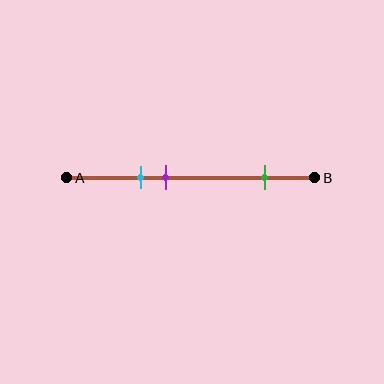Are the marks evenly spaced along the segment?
No, the marks are not evenly spaced.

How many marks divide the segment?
There are 3 marks dividing the segment.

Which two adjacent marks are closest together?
The cyan and purple marks are the closest adjacent pair.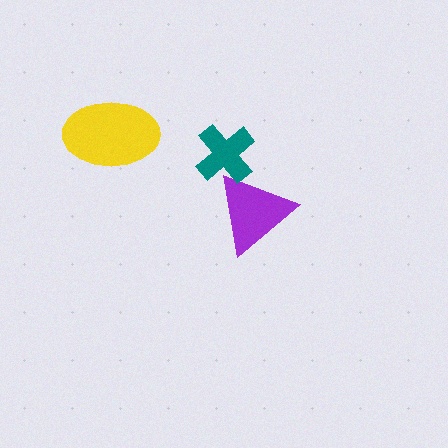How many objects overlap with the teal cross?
1 object overlaps with the teal cross.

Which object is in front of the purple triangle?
The teal cross is in front of the purple triangle.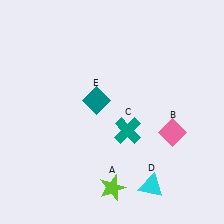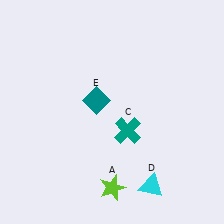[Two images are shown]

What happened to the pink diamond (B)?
The pink diamond (B) was removed in Image 2. It was in the bottom-right area of Image 1.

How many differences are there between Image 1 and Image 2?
There is 1 difference between the two images.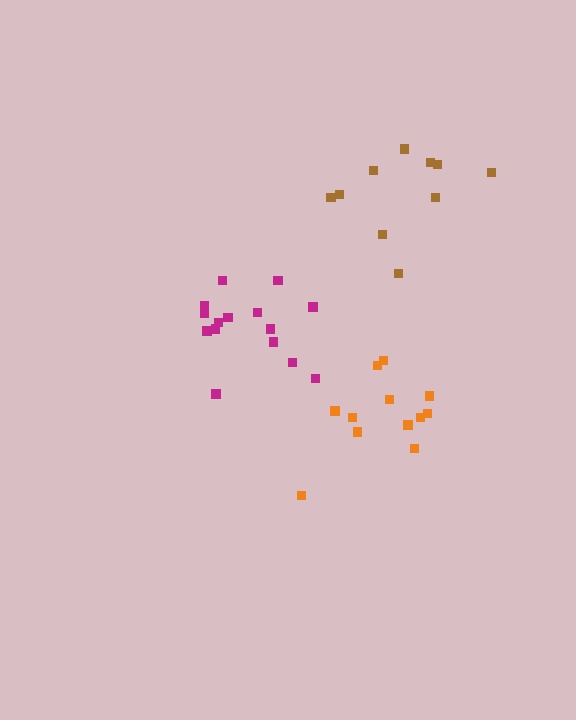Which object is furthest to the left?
The magenta cluster is leftmost.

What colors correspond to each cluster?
The clusters are colored: brown, orange, magenta.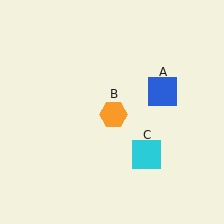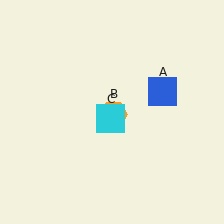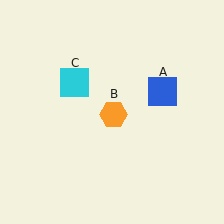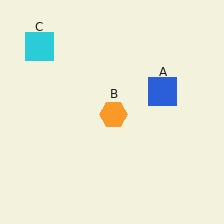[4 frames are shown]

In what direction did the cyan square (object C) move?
The cyan square (object C) moved up and to the left.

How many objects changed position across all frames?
1 object changed position: cyan square (object C).